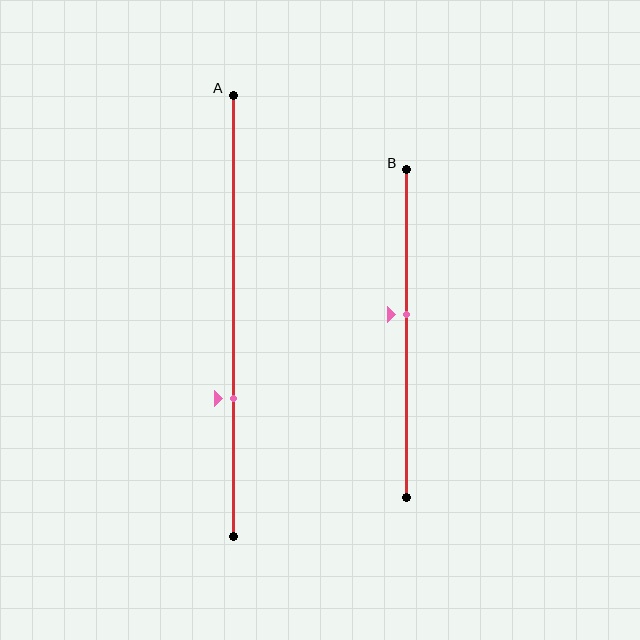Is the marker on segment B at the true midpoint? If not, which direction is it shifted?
No, the marker on segment B is shifted upward by about 6% of the segment length.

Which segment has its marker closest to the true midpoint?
Segment B has its marker closest to the true midpoint.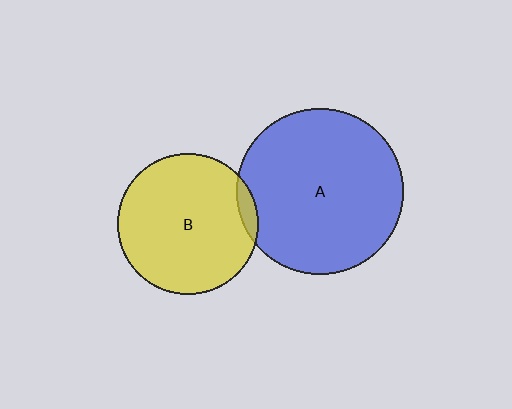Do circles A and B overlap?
Yes.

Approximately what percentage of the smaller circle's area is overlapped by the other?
Approximately 5%.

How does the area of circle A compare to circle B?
Approximately 1.4 times.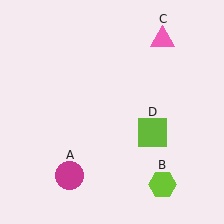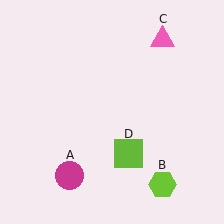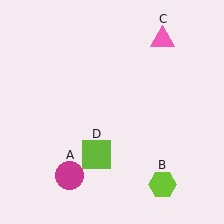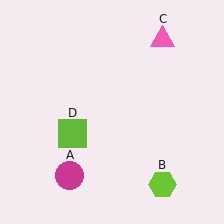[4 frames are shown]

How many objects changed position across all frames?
1 object changed position: lime square (object D).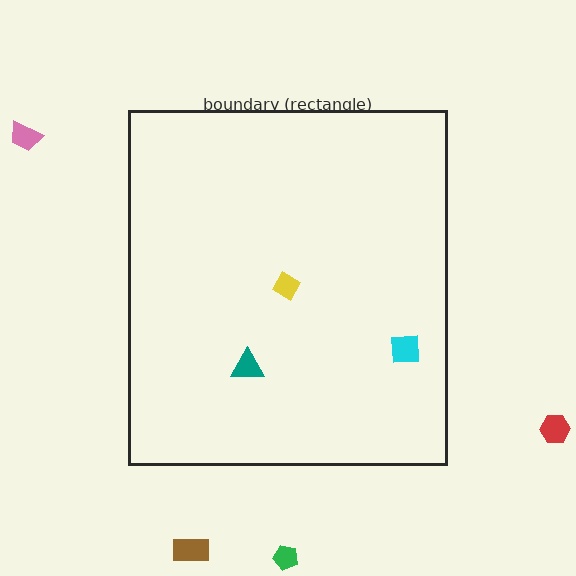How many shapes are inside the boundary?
3 inside, 4 outside.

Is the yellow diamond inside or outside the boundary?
Inside.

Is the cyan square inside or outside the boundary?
Inside.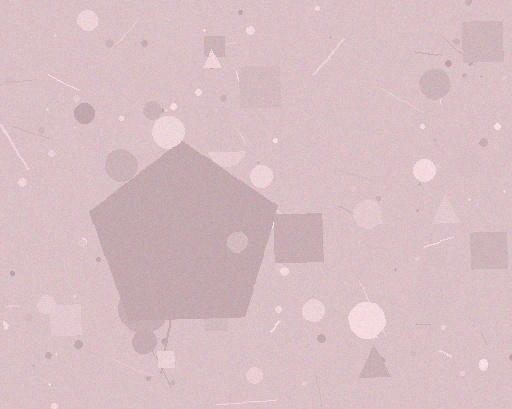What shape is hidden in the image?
A pentagon is hidden in the image.